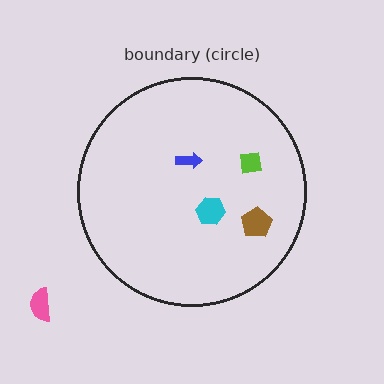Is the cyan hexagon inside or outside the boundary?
Inside.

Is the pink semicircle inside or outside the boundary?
Outside.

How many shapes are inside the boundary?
4 inside, 1 outside.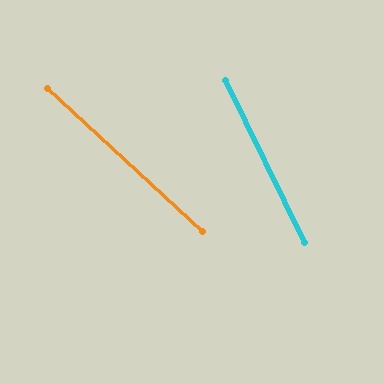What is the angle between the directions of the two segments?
Approximately 21 degrees.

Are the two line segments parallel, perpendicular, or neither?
Neither parallel nor perpendicular — they differ by about 21°.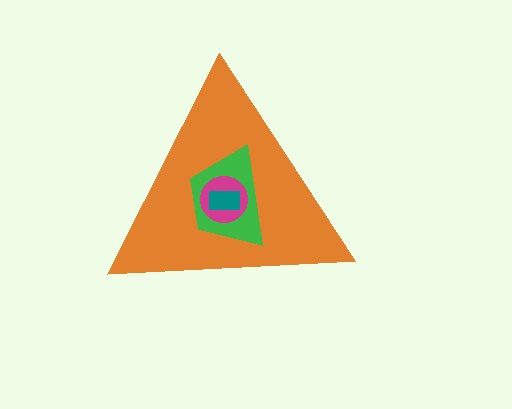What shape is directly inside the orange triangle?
The green trapezoid.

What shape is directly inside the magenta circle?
The teal rectangle.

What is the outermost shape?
The orange triangle.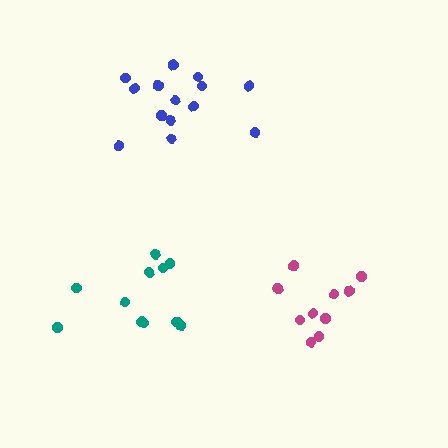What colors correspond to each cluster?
The clusters are colored: blue, magenta, teal.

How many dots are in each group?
Group 1: 14 dots, Group 2: 10 dots, Group 3: 11 dots (35 total).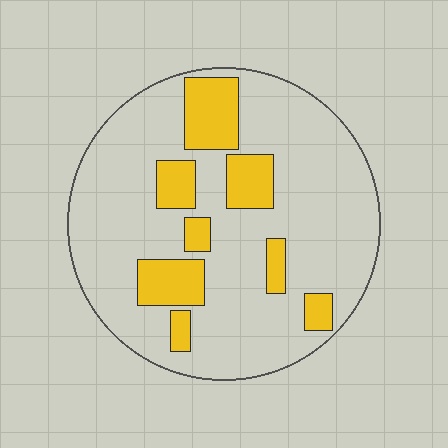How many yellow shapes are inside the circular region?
8.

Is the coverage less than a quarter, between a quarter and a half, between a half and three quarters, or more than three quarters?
Less than a quarter.